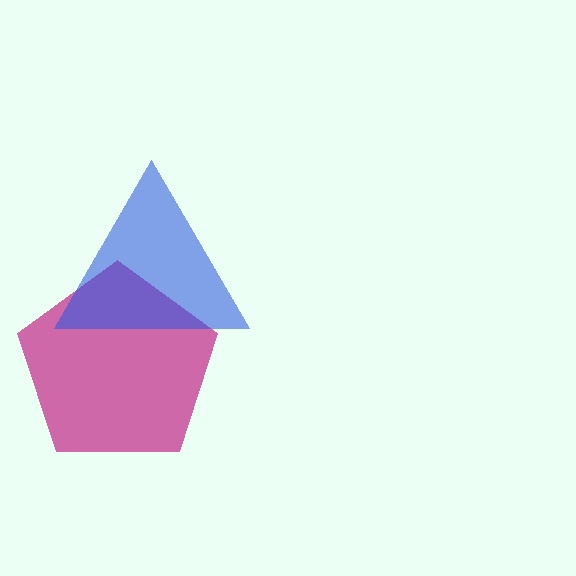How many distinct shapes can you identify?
There are 2 distinct shapes: a magenta pentagon, a blue triangle.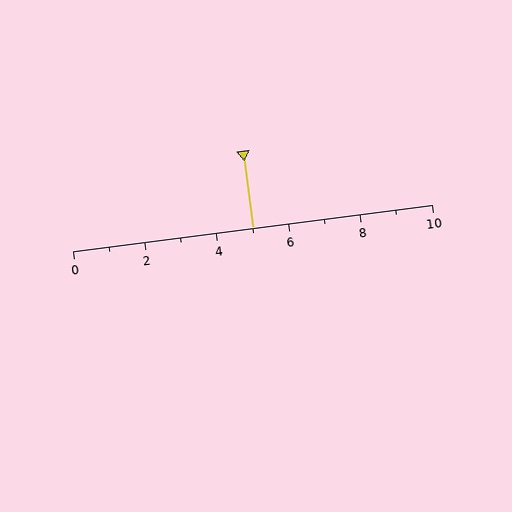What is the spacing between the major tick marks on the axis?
The major ticks are spaced 2 apart.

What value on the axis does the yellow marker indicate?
The marker indicates approximately 5.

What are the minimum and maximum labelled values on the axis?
The axis runs from 0 to 10.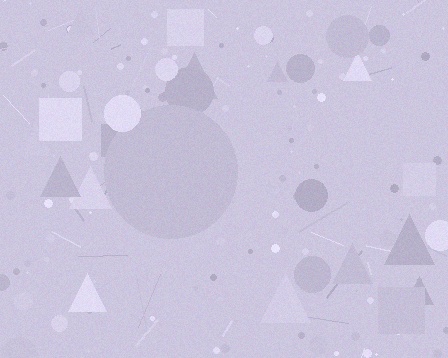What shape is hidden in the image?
A circle is hidden in the image.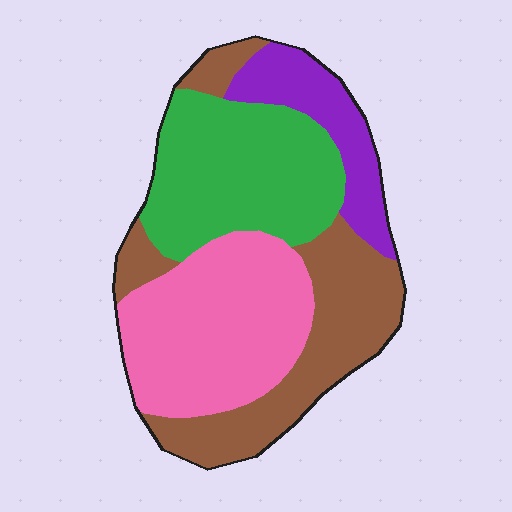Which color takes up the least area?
Purple, at roughly 15%.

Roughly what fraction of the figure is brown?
Brown takes up about one quarter (1/4) of the figure.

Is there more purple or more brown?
Brown.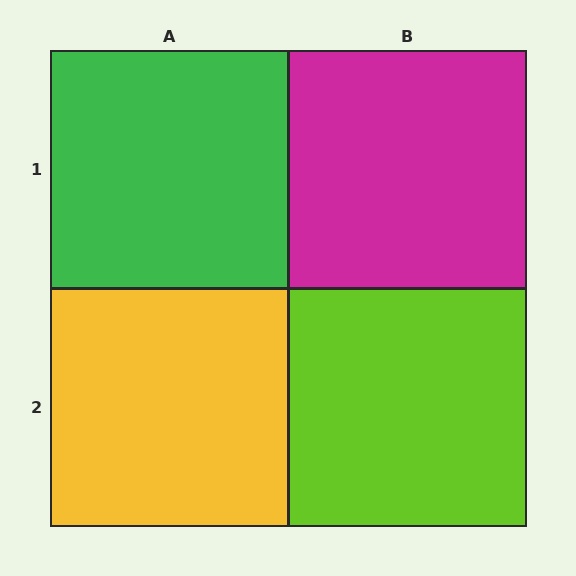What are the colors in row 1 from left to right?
Green, magenta.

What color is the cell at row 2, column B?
Lime.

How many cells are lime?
1 cell is lime.